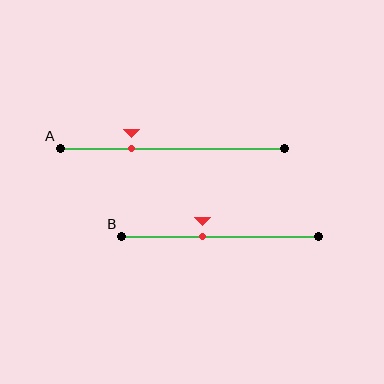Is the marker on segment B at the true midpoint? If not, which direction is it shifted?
No, the marker on segment B is shifted to the left by about 9% of the segment length.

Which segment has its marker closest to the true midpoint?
Segment B has its marker closest to the true midpoint.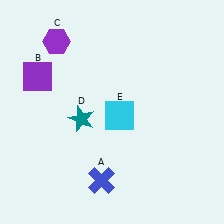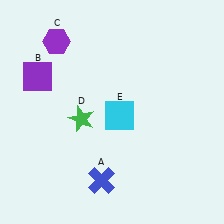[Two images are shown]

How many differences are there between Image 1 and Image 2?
There is 1 difference between the two images.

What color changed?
The star (D) changed from teal in Image 1 to green in Image 2.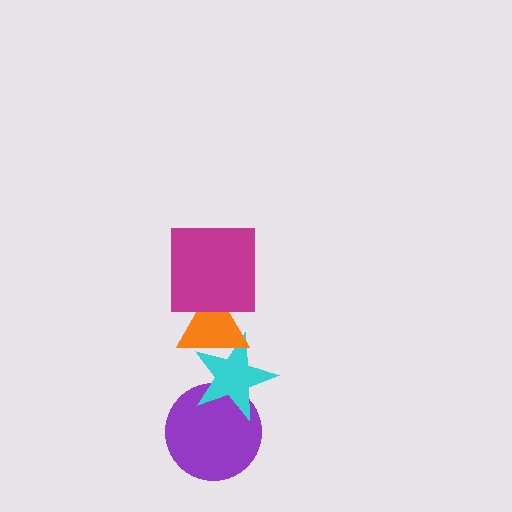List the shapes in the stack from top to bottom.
From top to bottom: the magenta square, the orange triangle, the cyan star, the purple circle.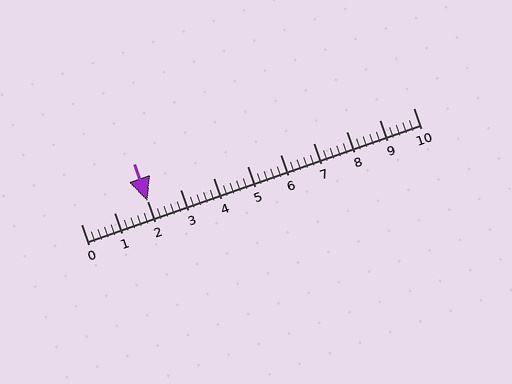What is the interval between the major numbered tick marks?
The major tick marks are spaced 1 units apart.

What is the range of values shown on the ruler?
The ruler shows values from 0 to 10.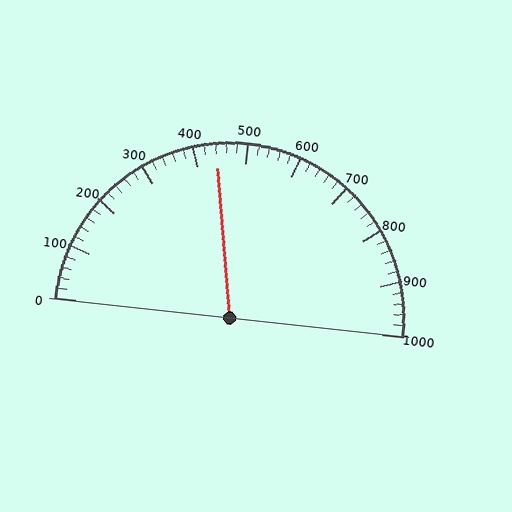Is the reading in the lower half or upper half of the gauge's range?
The reading is in the lower half of the range (0 to 1000).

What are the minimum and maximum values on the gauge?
The gauge ranges from 0 to 1000.